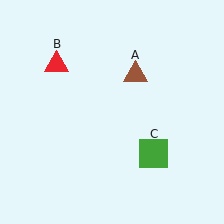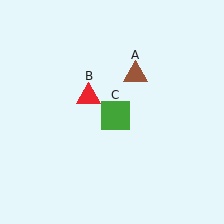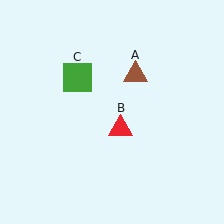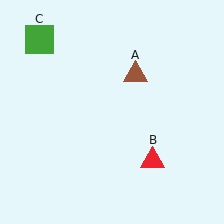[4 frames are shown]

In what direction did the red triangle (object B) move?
The red triangle (object B) moved down and to the right.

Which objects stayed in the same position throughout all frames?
Brown triangle (object A) remained stationary.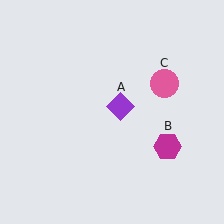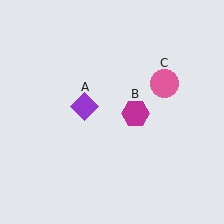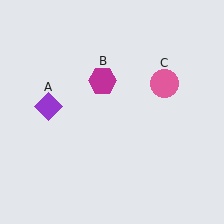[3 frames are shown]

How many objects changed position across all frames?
2 objects changed position: purple diamond (object A), magenta hexagon (object B).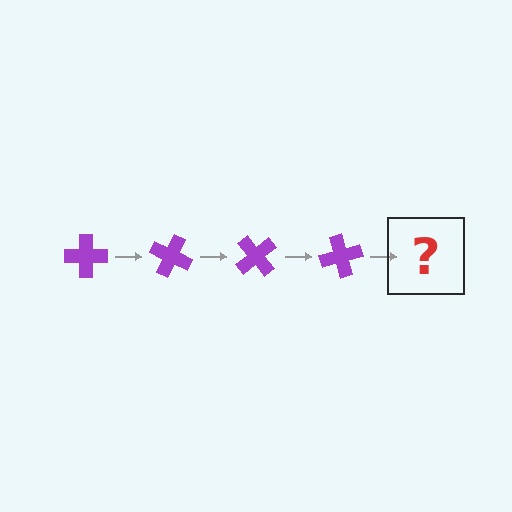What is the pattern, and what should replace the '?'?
The pattern is that the cross rotates 25 degrees each step. The '?' should be a purple cross rotated 100 degrees.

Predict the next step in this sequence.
The next step is a purple cross rotated 100 degrees.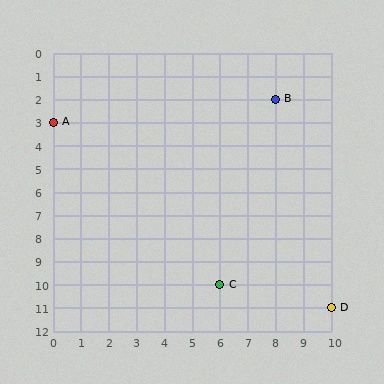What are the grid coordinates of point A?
Point A is at grid coordinates (0, 3).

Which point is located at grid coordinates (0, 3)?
Point A is at (0, 3).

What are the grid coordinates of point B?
Point B is at grid coordinates (8, 2).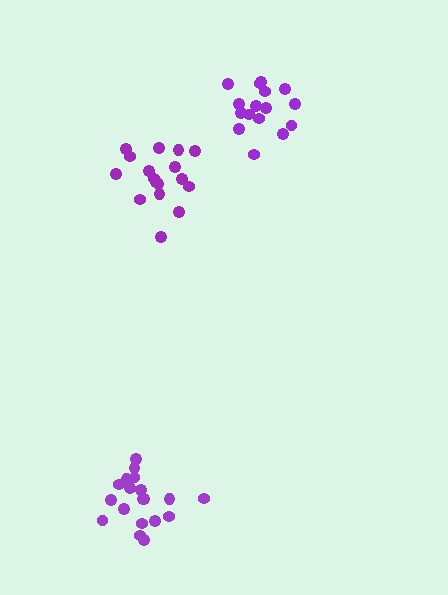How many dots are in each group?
Group 1: 19 dots, Group 2: 16 dots, Group 3: 17 dots (52 total).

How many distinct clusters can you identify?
There are 3 distinct clusters.